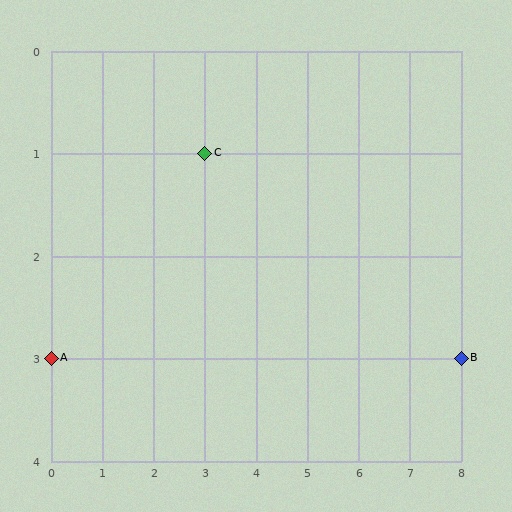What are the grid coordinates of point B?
Point B is at grid coordinates (8, 3).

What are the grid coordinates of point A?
Point A is at grid coordinates (0, 3).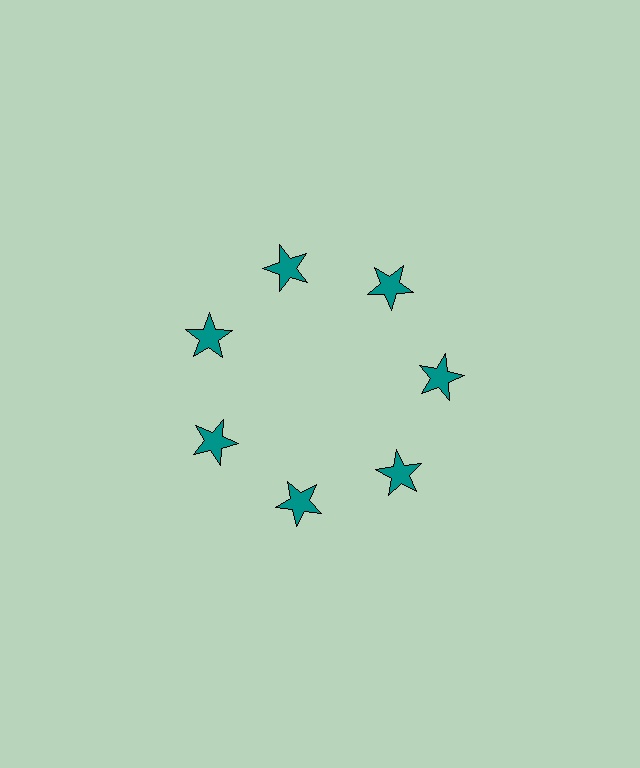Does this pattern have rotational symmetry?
Yes, this pattern has 7-fold rotational symmetry. It looks the same after rotating 51 degrees around the center.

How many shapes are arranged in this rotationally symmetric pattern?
There are 7 shapes, arranged in 7 groups of 1.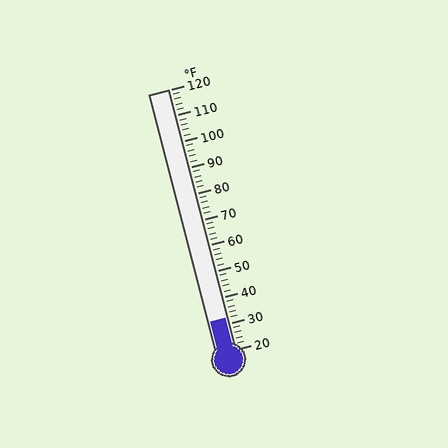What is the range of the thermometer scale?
The thermometer scale ranges from 20°F to 120°F.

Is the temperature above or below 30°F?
The temperature is above 30°F.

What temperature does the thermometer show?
The thermometer shows approximately 32°F.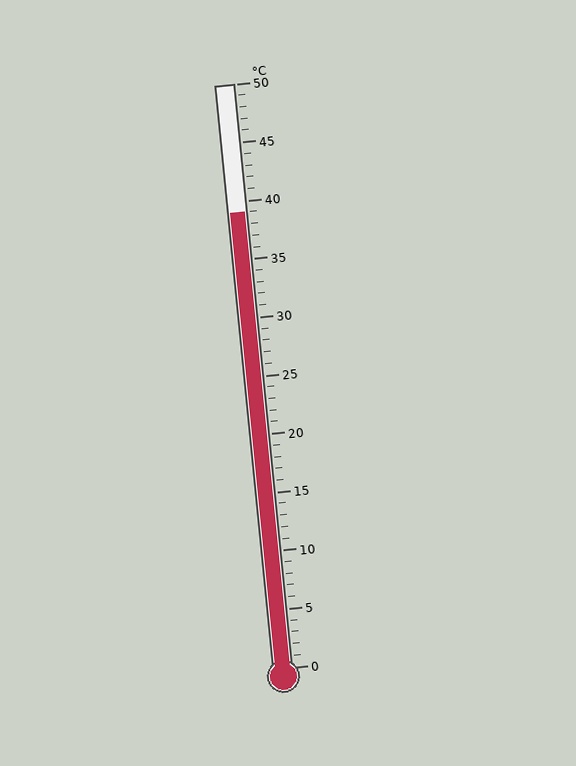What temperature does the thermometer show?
The thermometer shows approximately 39°C.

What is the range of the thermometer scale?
The thermometer scale ranges from 0°C to 50°C.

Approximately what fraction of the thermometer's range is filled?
The thermometer is filled to approximately 80% of its range.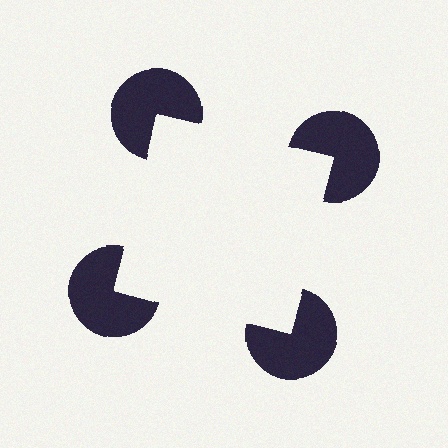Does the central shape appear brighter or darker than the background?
It typically appears slightly brighter than the background, even though no actual brightness change is drawn.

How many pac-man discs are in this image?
There are 4 — one at each vertex of the illusory square.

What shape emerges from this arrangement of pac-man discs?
An illusory square — its edges are inferred from the aligned wedge cuts in the pac-man discs, not physically drawn.